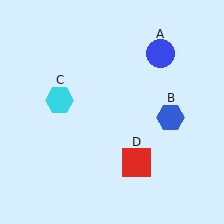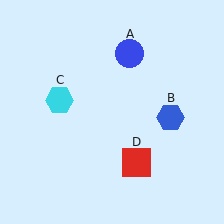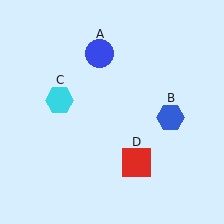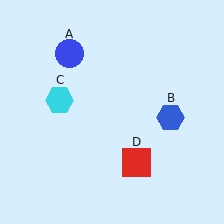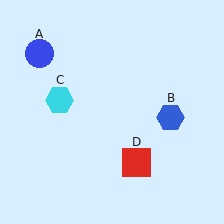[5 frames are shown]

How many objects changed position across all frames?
1 object changed position: blue circle (object A).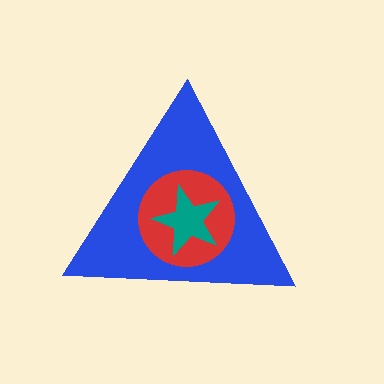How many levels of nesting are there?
3.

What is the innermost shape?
The teal star.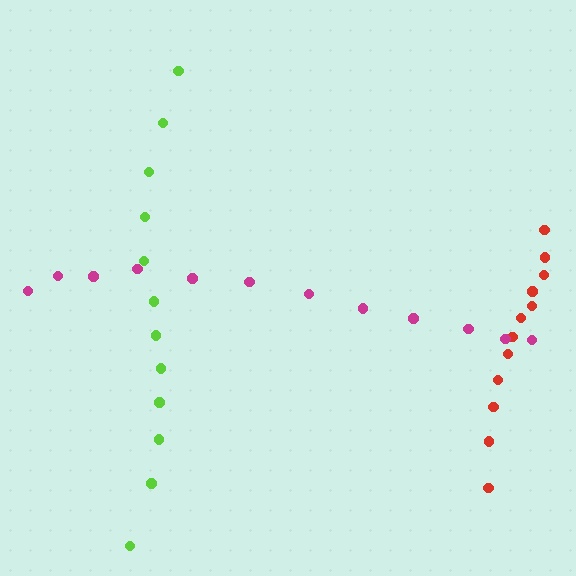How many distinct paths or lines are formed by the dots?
There are 3 distinct paths.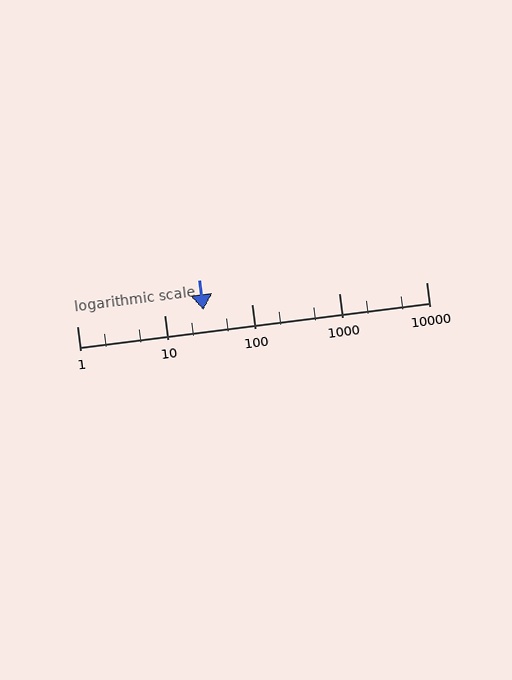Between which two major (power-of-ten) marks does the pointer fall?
The pointer is between 10 and 100.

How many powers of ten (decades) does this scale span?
The scale spans 4 decades, from 1 to 10000.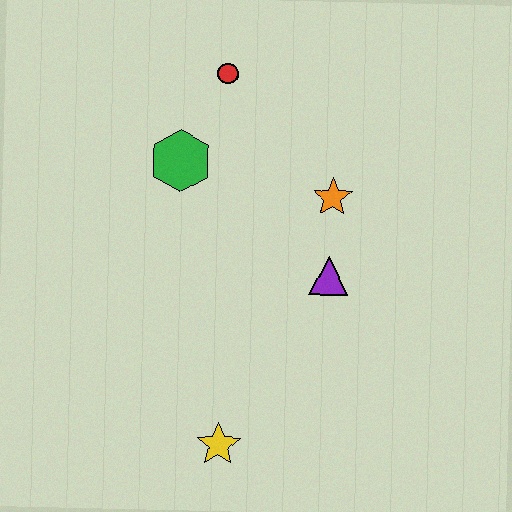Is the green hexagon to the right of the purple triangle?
No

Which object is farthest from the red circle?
The yellow star is farthest from the red circle.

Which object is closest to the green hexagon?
The red circle is closest to the green hexagon.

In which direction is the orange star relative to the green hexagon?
The orange star is to the right of the green hexagon.